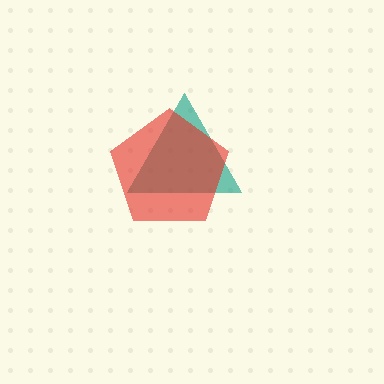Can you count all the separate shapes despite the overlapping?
Yes, there are 2 separate shapes.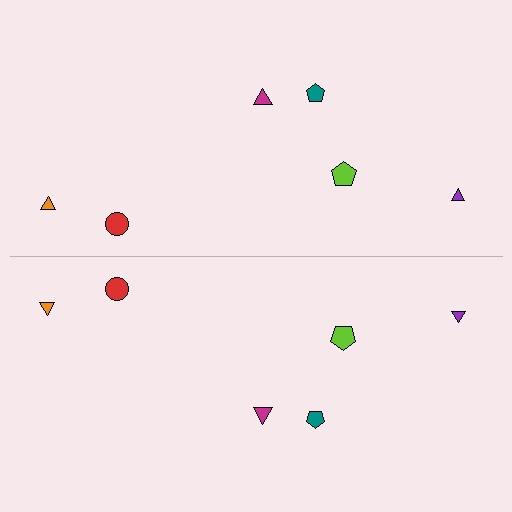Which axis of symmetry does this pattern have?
The pattern has a horizontal axis of symmetry running through the center of the image.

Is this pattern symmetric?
Yes, this pattern has bilateral (reflection) symmetry.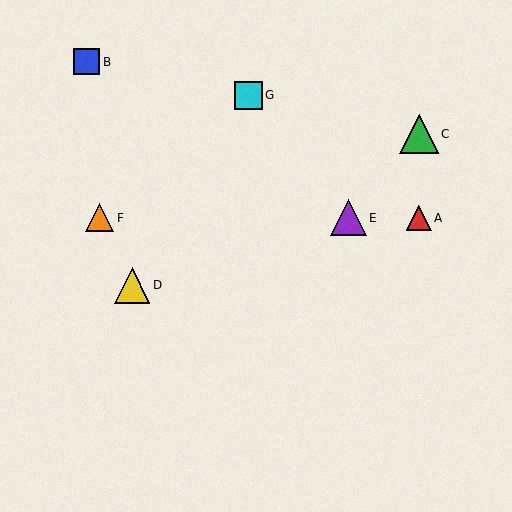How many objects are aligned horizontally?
3 objects (A, E, F) are aligned horizontally.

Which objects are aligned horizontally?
Objects A, E, F are aligned horizontally.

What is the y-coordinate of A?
Object A is at y≈218.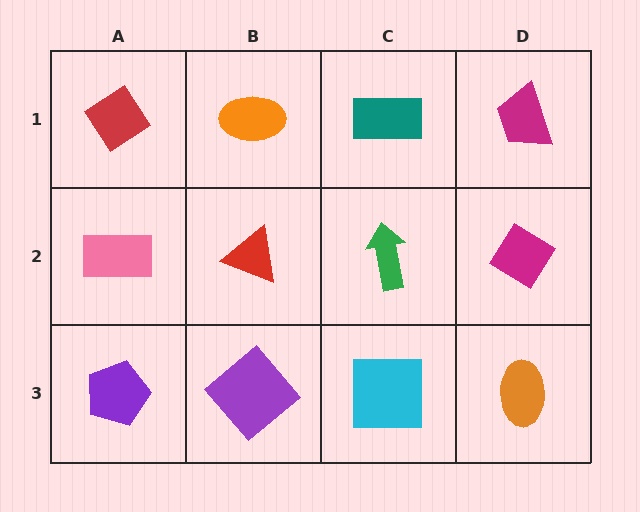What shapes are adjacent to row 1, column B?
A red triangle (row 2, column B), a red diamond (row 1, column A), a teal rectangle (row 1, column C).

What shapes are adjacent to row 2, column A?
A red diamond (row 1, column A), a purple pentagon (row 3, column A), a red triangle (row 2, column B).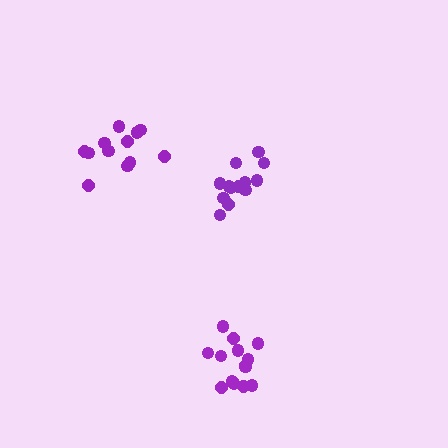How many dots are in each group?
Group 1: 13 dots, Group 2: 12 dots, Group 3: 14 dots (39 total).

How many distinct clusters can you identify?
There are 3 distinct clusters.